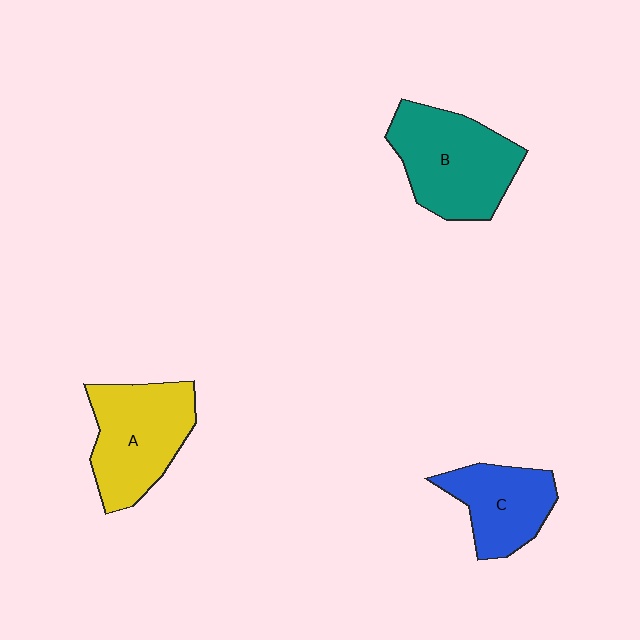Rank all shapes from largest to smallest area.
From largest to smallest: B (teal), A (yellow), C (blue).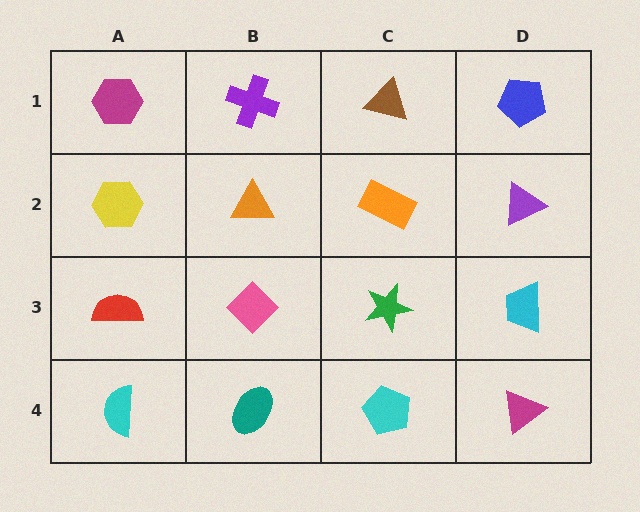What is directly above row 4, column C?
A green star.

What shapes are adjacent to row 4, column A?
A red semicircle (row 3, column A), a teal ellipse (row 4, column B).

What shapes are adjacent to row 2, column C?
A brown triangle (row 1, column C), a green star (row 3, column C), an orange triangle (row 2, column B), a purple triangle (row 2, column D).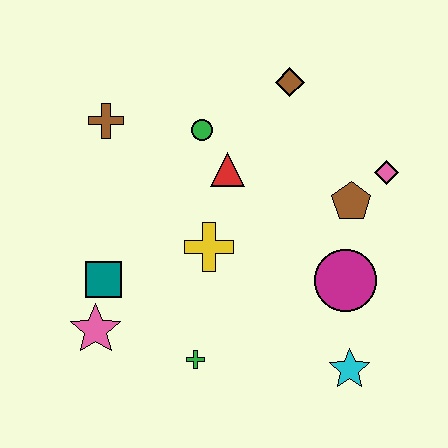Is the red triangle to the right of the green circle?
Yes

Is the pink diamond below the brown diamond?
Yes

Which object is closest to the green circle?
The red triangle is closest to the green circle.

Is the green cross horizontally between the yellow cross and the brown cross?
Yes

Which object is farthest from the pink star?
The pink diamond is farthest from the pink star.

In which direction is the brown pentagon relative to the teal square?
The brown pentagon is to the right of the teal square.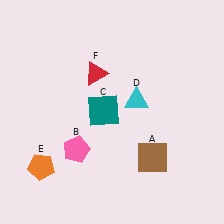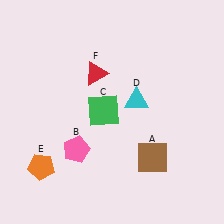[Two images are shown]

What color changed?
The square (C) changed from teal in Image 1 to green in Image 2.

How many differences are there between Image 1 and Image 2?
There is 1 difference between the two images.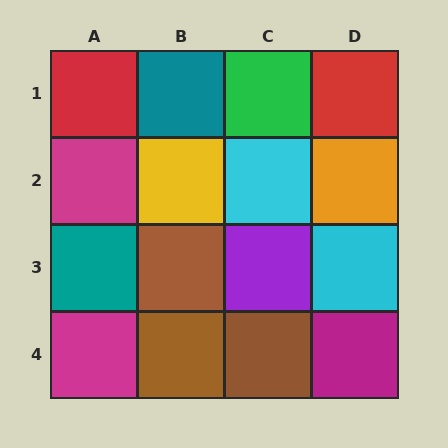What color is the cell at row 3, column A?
Teal.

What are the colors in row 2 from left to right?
Magenta, yellow, cyan, orange.